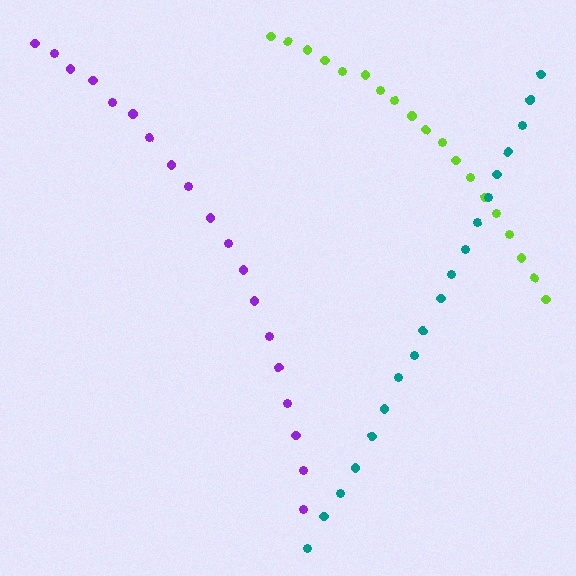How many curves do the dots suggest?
There are 3 distinct paths.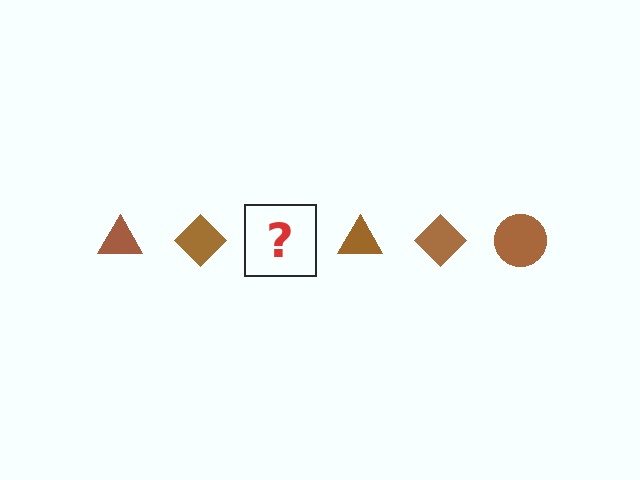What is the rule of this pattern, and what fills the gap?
The rule is that the pattern cycles through triangle, diamond, circle shapes in brown. The gap should be filled with a brown circle.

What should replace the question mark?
The question mark should be replaced with a brown circle.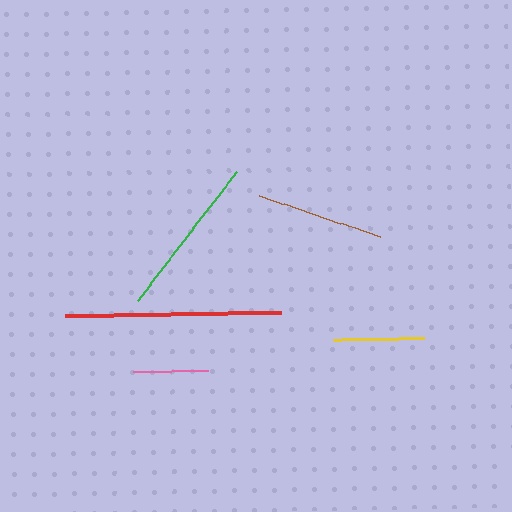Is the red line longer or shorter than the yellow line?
The red line is longer than the yellow line.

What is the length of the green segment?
The green segment is approximately 162 pixels long.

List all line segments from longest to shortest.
From longest to shortest: red, green, brown, yellow, pink.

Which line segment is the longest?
The red line is the longest at approximately 216 pixels.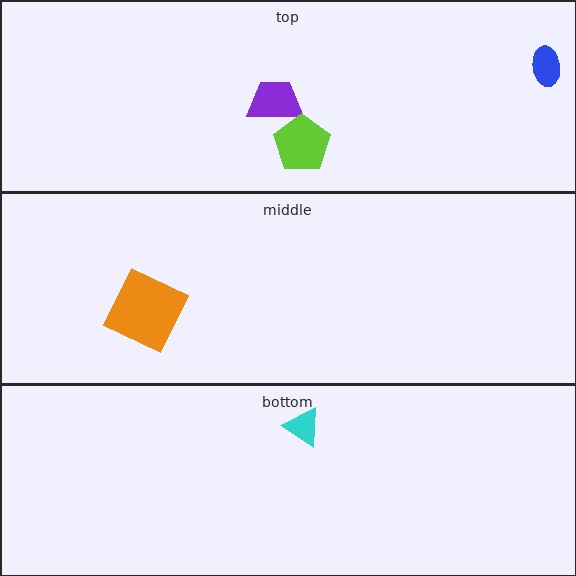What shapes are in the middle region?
The orange square.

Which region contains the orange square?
The middle region.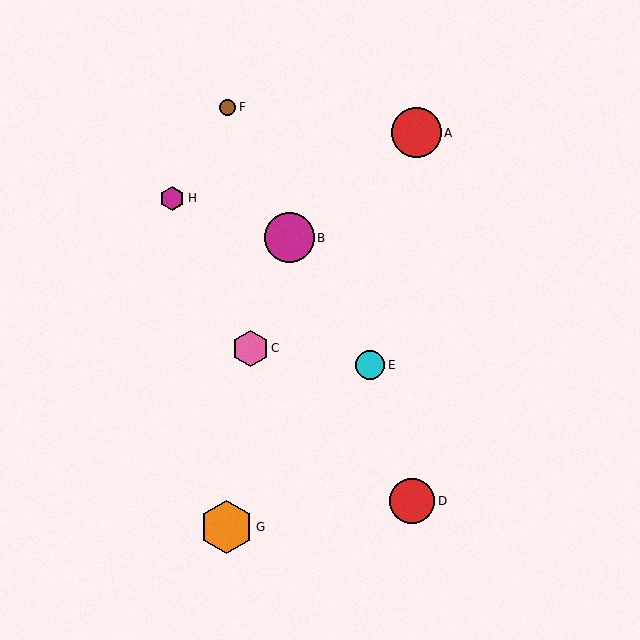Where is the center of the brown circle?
The center of the brown circle is at (228, 107).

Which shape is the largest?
The orange hexagon (labeled G) is the largest.